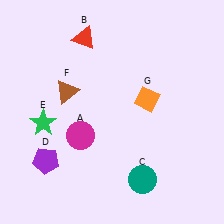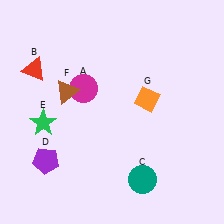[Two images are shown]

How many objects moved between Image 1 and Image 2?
2 objects moved between the two images.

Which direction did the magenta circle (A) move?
The magenta circle (A) moved up.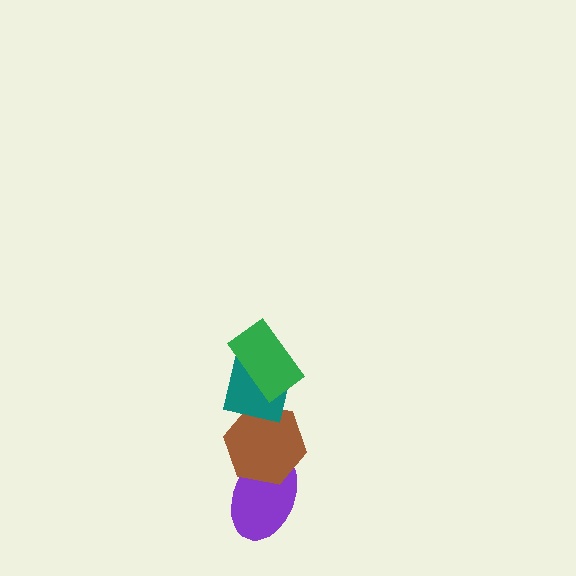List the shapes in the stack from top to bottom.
From top to bottom: the green rectangle, the teal square, the brown hexagon, the purple ellipse.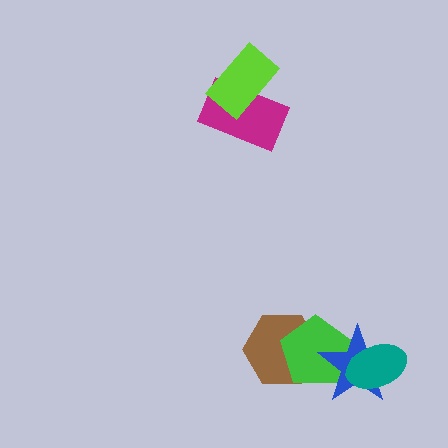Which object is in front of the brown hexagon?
The green pentagon is in front of the brown hexagon.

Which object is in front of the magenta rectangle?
The lime rectangle is in front of the magenta rectangle.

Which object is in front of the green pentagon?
The blue star is in front of the green pentagon.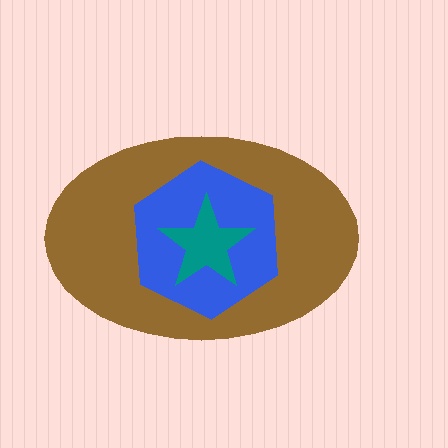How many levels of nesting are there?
3.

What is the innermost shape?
The teal star.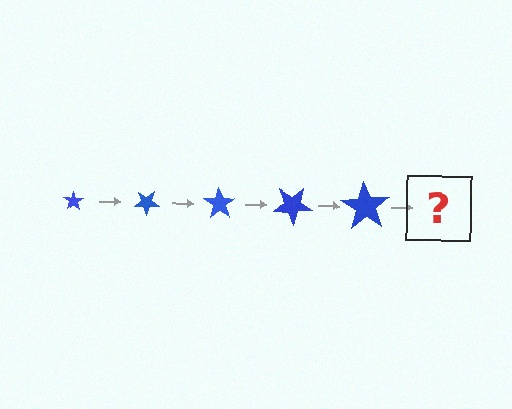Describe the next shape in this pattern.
It should be a star, larger than the previous one and rotated 175 degrees from the start.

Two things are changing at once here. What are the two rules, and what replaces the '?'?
The two rules are that the star grows larger each step and it rotates 35 degrees each step. The '?' should be a star, larger than the previous one and rotated 175 degrees from the start.